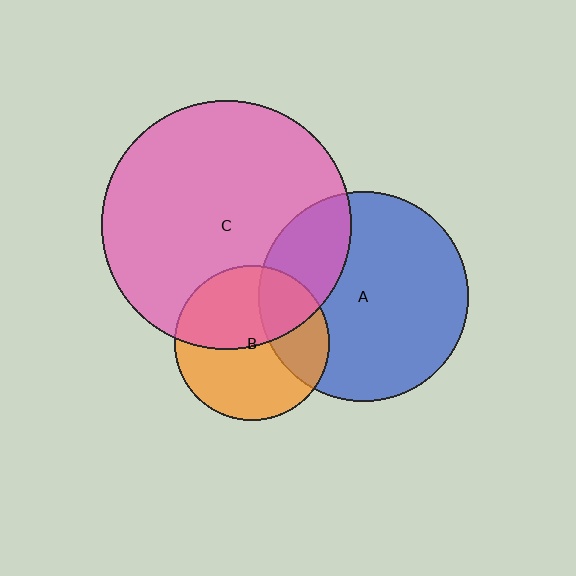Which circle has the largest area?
Circle C (pink).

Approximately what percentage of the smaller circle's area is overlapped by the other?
Approximately 45%.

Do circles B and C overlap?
Yes.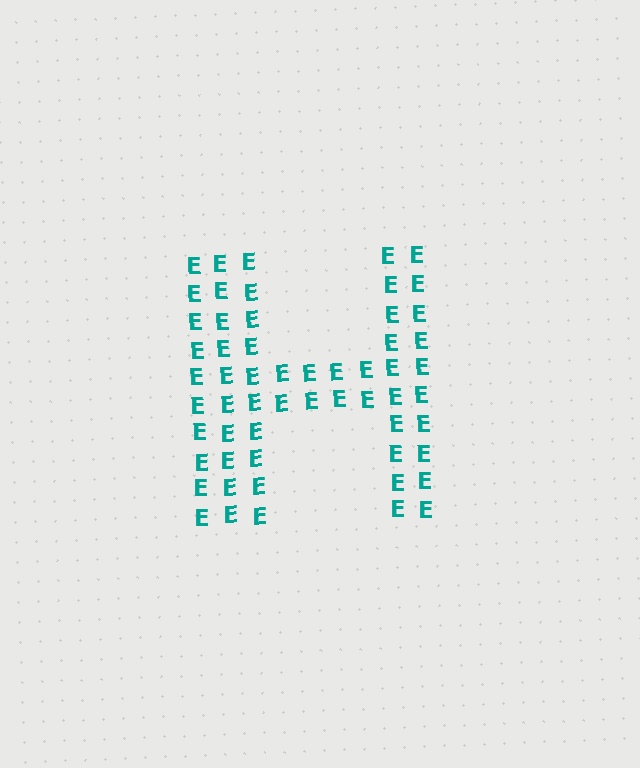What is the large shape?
The large shape is the letter H.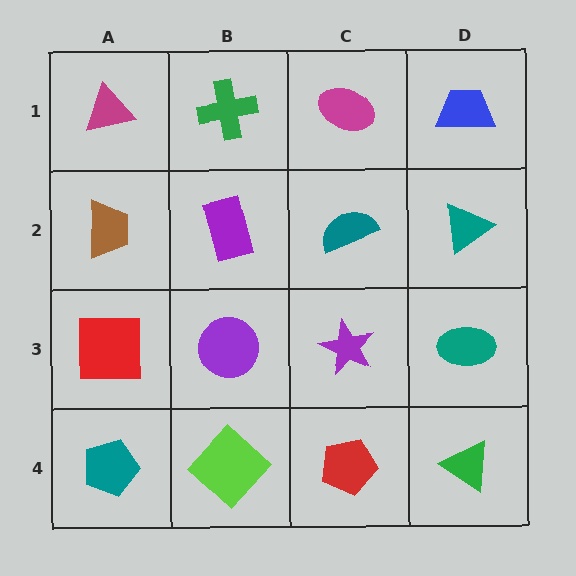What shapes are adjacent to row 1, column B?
A purple rectangle (row 2, column B), a magenta triangle (row 1, column A), a magenta ellipse (row 1, column C).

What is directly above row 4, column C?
A purple star.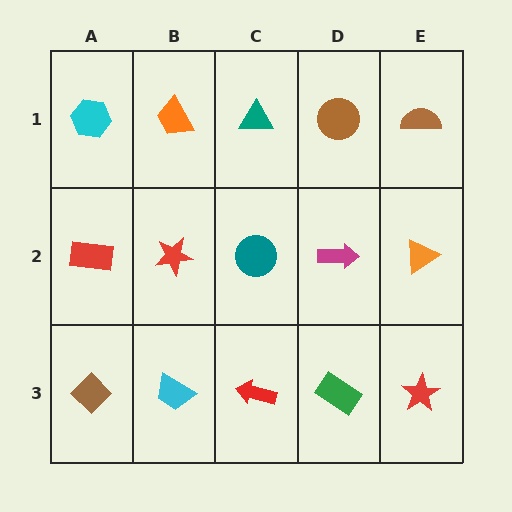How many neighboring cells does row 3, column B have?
3.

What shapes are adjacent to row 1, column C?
A teal circle (row 2, column C), an orange trapezoid (row 1, column B), a brown circle (row 1, column D).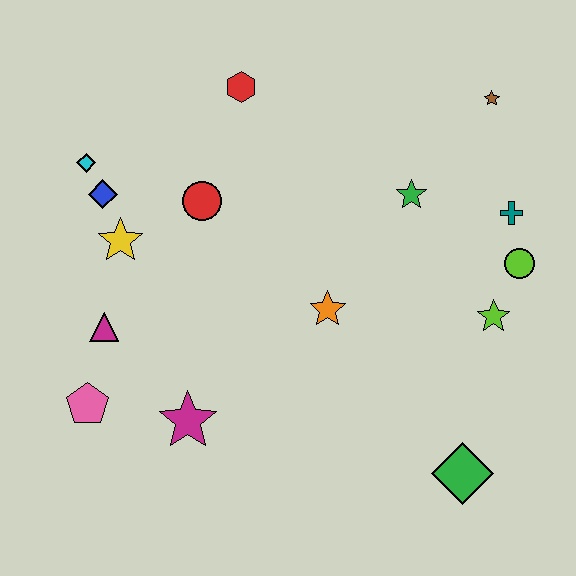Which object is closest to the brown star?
The teal cross is closest to the brown star.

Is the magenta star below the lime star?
Yes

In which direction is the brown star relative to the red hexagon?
The brown star is to the right of the red hexagon.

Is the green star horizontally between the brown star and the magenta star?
Yes